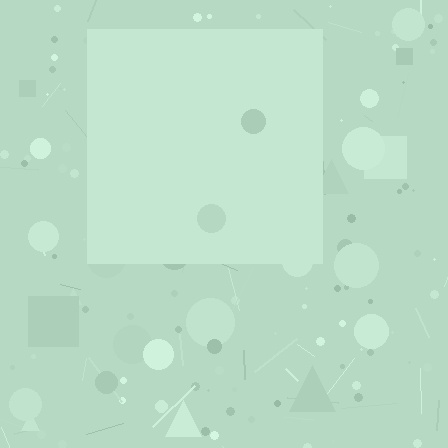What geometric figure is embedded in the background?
A square is embedded in the background.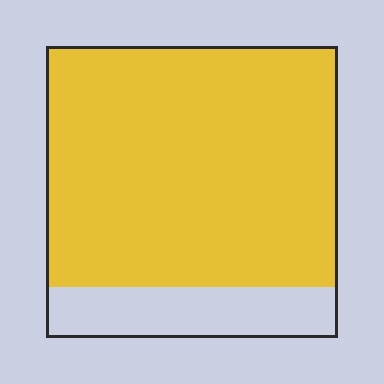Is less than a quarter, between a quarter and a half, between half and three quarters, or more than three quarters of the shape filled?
More than three quarters.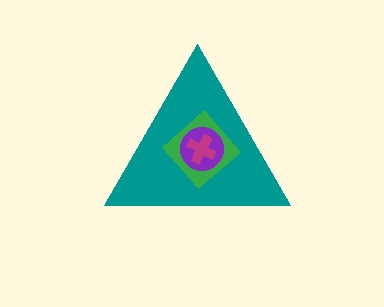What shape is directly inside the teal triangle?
The green diamond.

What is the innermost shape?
The magenta cross.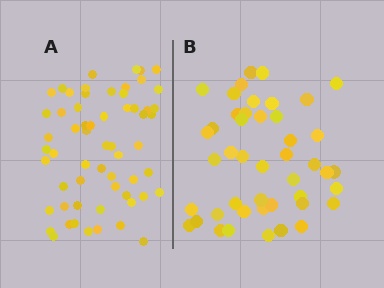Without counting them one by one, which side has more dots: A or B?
Region A (the left region) has more dots.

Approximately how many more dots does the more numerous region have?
Region A has approximately 15 more dots than region B.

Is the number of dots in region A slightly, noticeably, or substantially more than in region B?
Region A has noticeably more, but not dramatically so. The ratio is roughly 1.3 to 1.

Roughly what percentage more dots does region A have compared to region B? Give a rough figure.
About 35% more.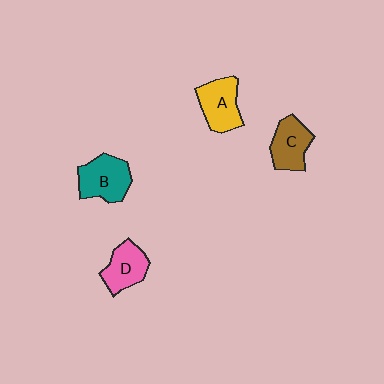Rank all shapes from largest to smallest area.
From largest to smallest: B (teal), A (yellow), C (brown), D (pink).